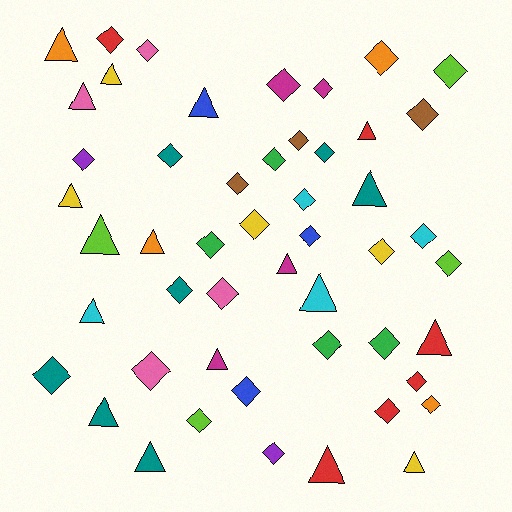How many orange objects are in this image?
There are 4 orange objects.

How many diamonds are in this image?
There are 32 diamonds.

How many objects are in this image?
There are 50 objects.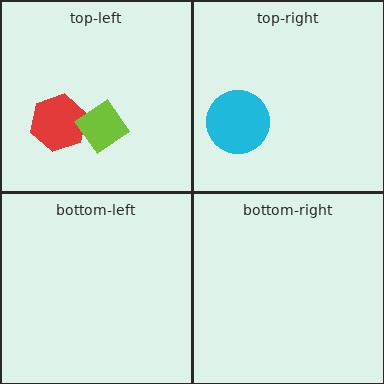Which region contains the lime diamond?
The top-left region.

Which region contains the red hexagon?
The top-left region.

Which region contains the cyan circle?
The top-right region.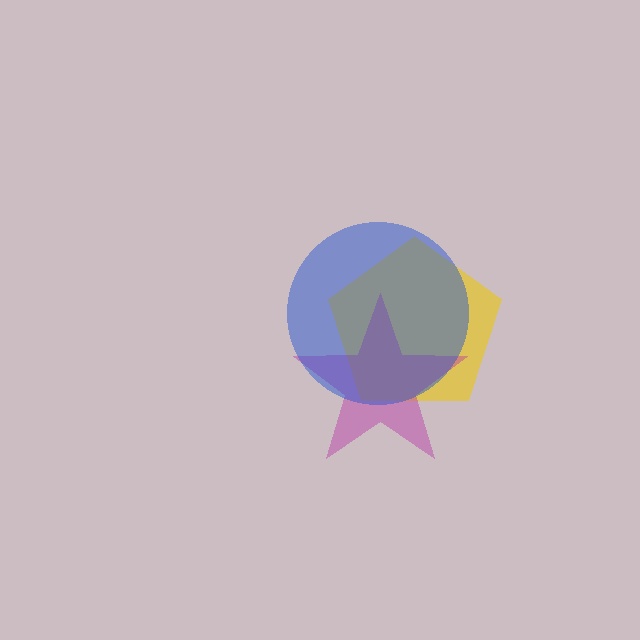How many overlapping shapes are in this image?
There are 3 overlapping shapes in the image.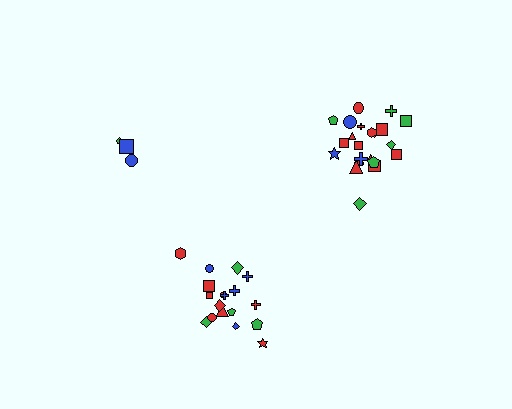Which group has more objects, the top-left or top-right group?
The top-right group.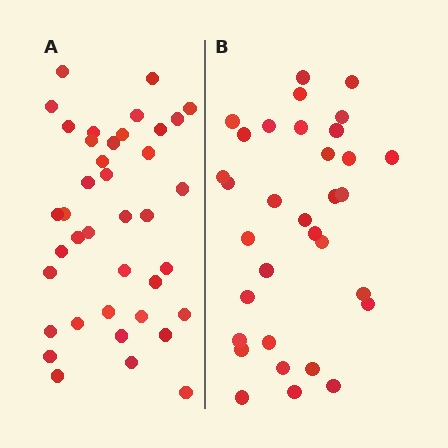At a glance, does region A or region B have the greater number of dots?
Region A (the left region) has more dots.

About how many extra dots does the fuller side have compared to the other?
Region A has about 6 more dots than region B.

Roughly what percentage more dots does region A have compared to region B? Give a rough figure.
About 20% more.